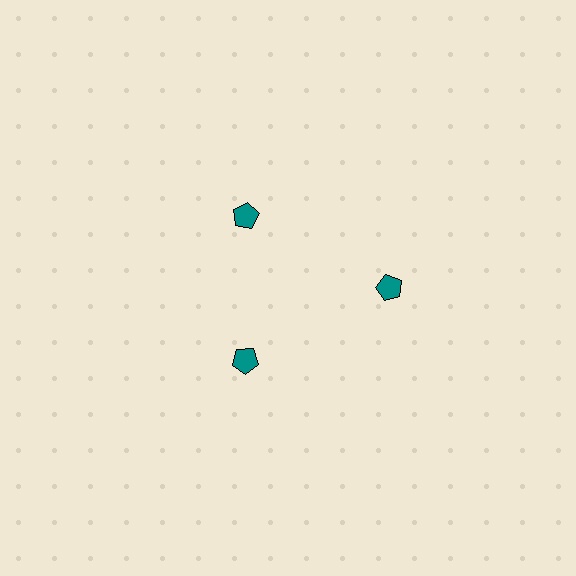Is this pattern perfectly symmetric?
No. The 3 teal pentagons are arranged in a ring, but one element near the 3 o'clock position is pushed outward from the center, breaking the 3-fold rotational symmetry.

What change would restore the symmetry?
The symmetry would be restored by moving it inward, back onto the ring so that all 3 pentagons sit at equal angles and equal distance from the center.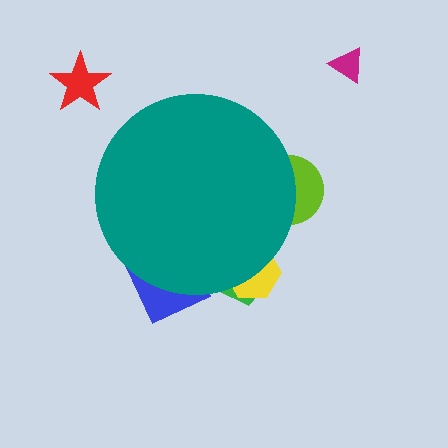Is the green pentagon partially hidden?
Yes, the green pentagon is partially hidden behind the teal circle.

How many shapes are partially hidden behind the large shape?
4 shapes are partially hidden.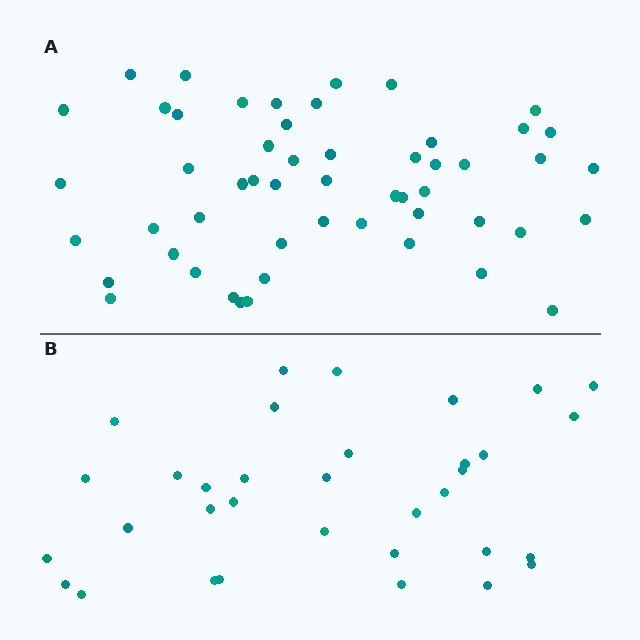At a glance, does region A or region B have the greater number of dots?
Region A (the top region) has more dots.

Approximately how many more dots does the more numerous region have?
Region A has approximately 20 more dots than region B.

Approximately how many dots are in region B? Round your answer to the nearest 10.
About 30 dots. (The exact count is 34, which rounds to 30.)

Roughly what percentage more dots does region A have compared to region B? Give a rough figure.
About 55% more.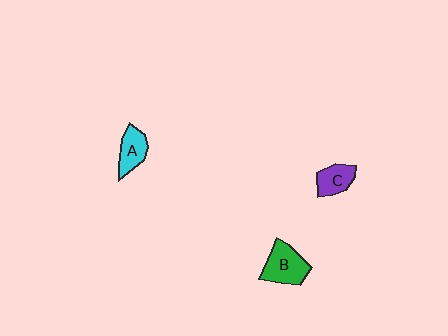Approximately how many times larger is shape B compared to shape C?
Approximately 1.5 times.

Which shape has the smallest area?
Shape C (purple).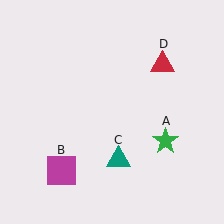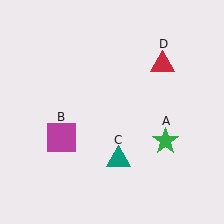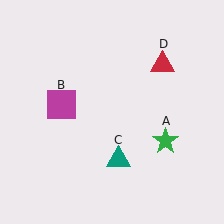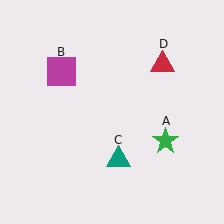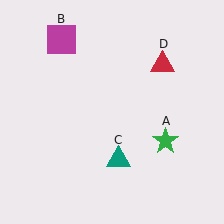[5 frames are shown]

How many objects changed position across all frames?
1 object changed position: magenta square (object B).